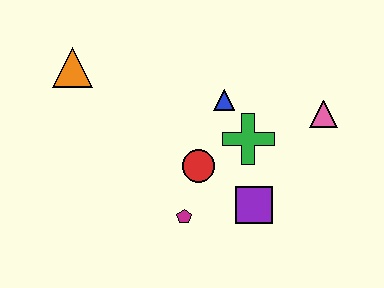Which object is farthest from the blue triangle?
The orange triangle is farthest from the blue triangle.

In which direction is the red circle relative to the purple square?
The red circle is to the left of the purple square.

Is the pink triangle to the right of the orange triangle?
Yes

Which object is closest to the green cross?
The blue triangle is closest to the green cross.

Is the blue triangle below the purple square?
No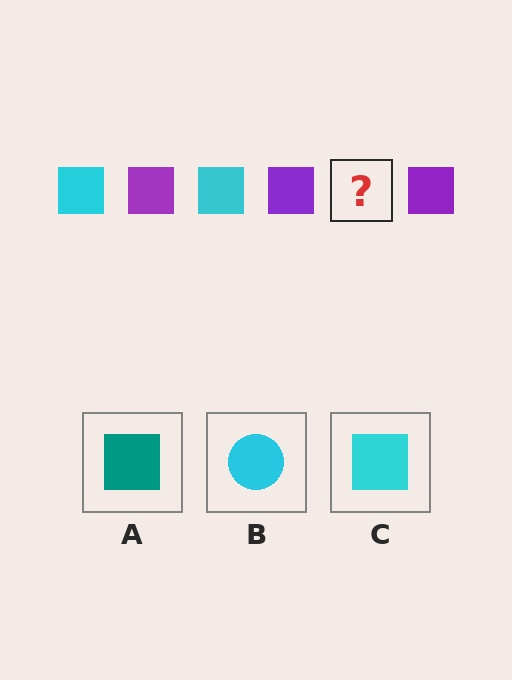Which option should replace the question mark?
Option C.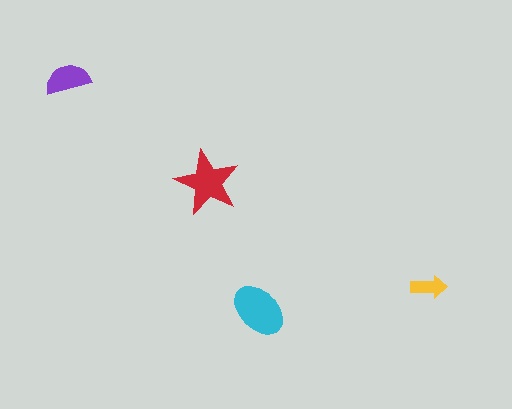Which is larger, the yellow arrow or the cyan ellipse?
The cyan ellipse.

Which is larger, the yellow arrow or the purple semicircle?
The purple semicircle.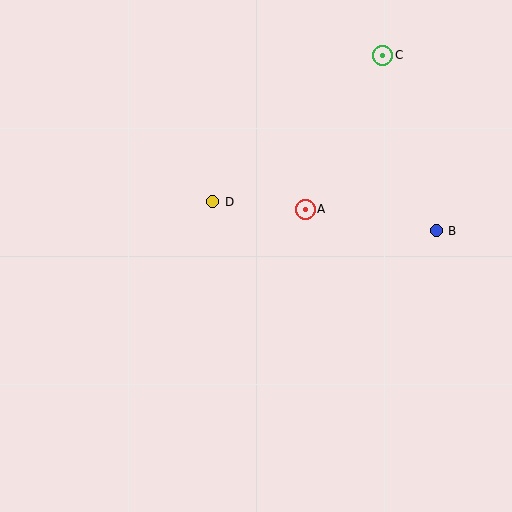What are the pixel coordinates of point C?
Point C is at (383, 55).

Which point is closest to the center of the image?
Point A at (305, 209) is closest to the center.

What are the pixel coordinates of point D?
Point D is at (213, 202).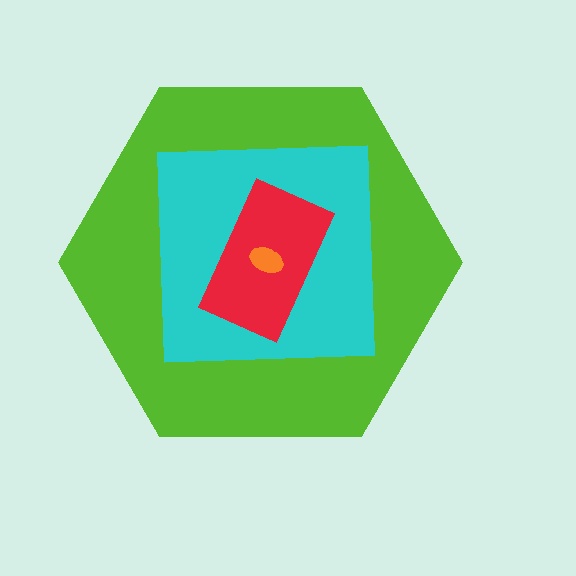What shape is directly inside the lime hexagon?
The cyan square.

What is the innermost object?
The orange ellipse.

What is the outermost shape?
The lime hexagon.